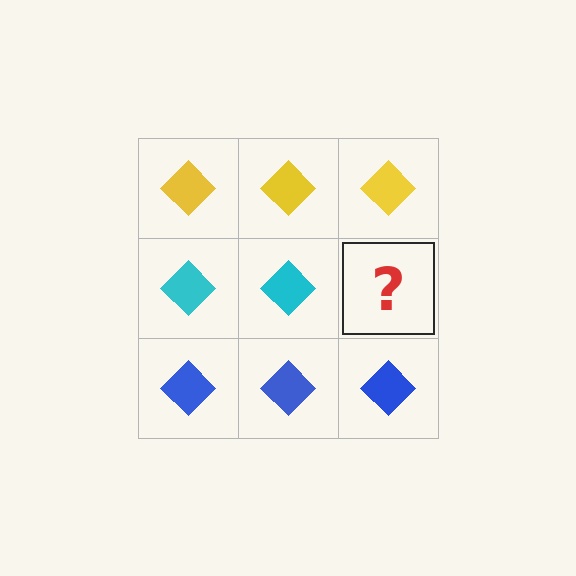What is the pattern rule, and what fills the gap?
The rule is that each row has a consistent color. The gap should be filled with a cyan diamond.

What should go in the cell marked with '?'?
The missing cell should contain a cyan diamond.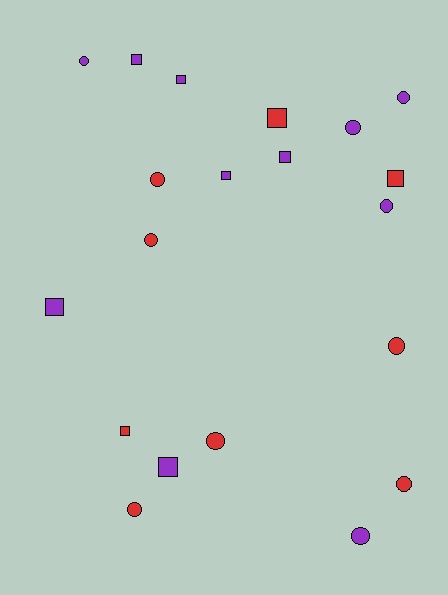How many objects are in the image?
There are 20 objects.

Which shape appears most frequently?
Circle, with 11 objects.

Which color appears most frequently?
Purple, with 11 objects.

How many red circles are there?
There are 6 red circles.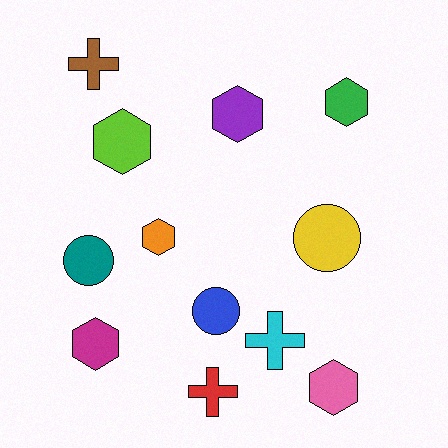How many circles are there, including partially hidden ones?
There are 3 circles.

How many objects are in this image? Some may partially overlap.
There are 12 objects.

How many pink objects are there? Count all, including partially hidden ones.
There is 1 pink object.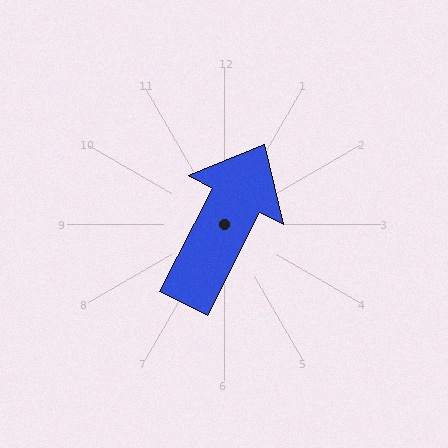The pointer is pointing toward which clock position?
Roughly 1 o'clock.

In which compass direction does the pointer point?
Northeast.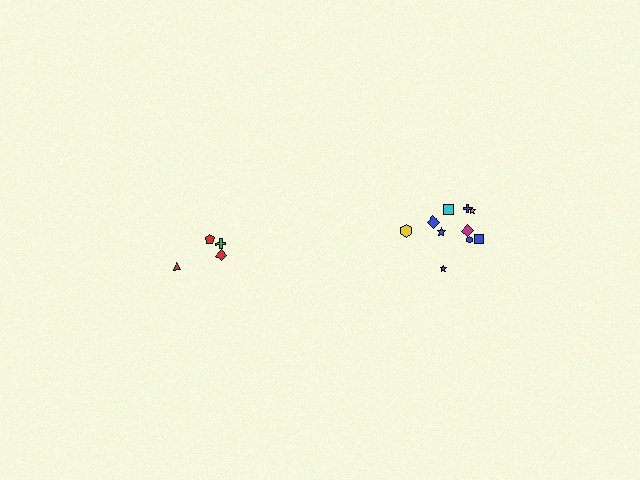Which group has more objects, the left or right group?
The right group.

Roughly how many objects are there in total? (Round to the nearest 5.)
Roughly 15 objects in total.